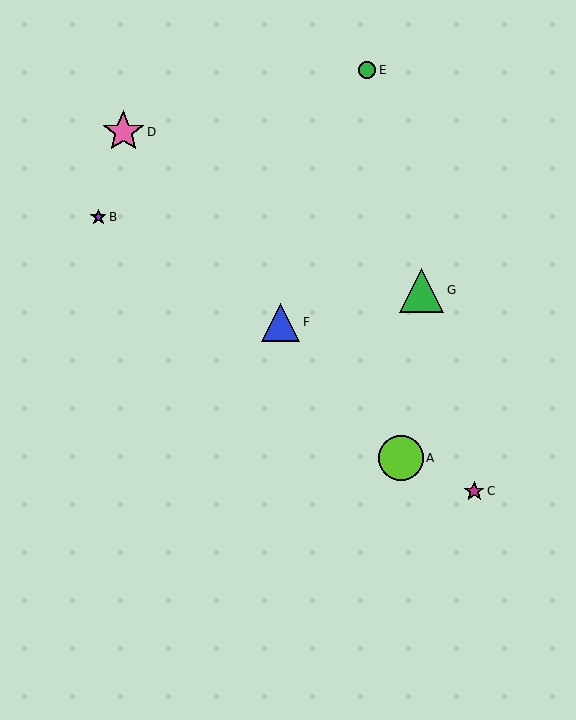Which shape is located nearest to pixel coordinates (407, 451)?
The lime circle (labeled A) at (401, 458) is nearest to that location.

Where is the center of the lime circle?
The center of the lime circle is at (401, 458).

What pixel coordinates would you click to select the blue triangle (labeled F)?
Click at (281, 322) to select the blue triangle F.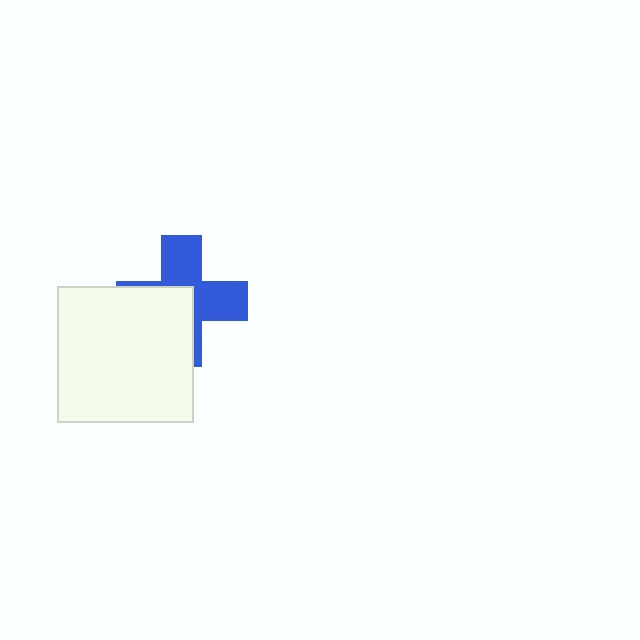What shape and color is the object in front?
The object in front is a white square.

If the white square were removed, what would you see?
You would see the complete blue cross.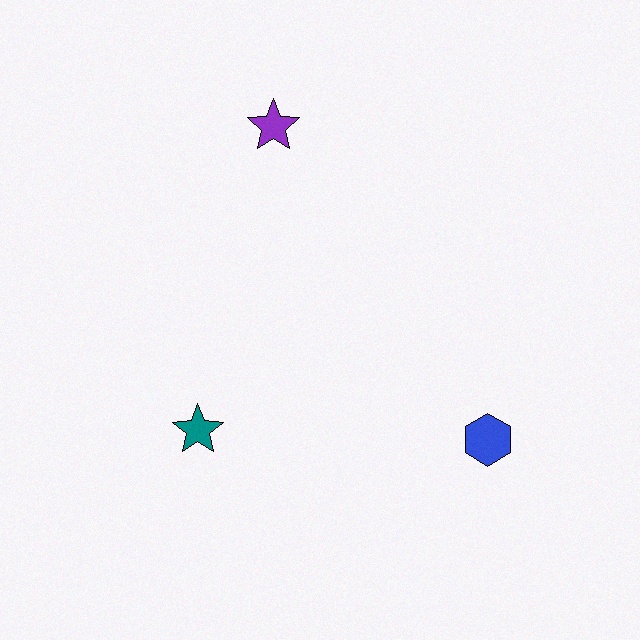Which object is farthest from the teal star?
The purple star is farthest from the teal star.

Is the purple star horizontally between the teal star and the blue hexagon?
Yes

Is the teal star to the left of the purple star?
Yes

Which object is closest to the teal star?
The blue hexagon is closest to the teal star.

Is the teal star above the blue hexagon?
Yes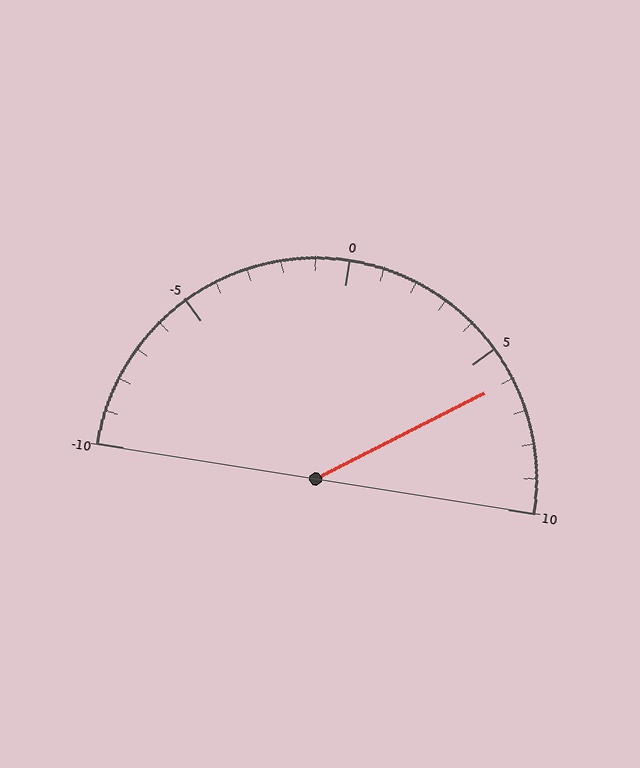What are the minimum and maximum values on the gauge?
The gauge ranges from -10 to 10.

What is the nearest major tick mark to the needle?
The nearest major tick mark is 5.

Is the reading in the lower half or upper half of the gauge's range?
The reading is in the upper half of the range (-10 to 10).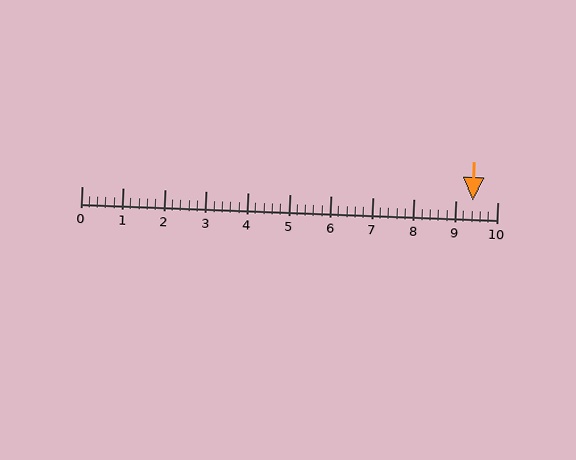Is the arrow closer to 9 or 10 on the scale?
The arrow is closer to 9.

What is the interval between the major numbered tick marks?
The major tick marks are spaced 1 units apart.